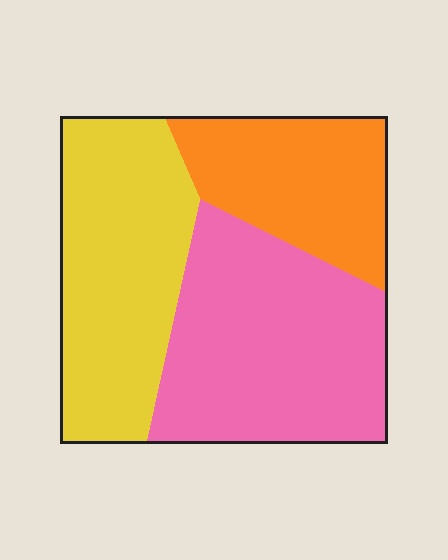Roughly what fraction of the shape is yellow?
Yellow takes up about one third (1/3) of the shape.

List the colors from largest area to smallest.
From largest to smallest: pink, yellow, orange.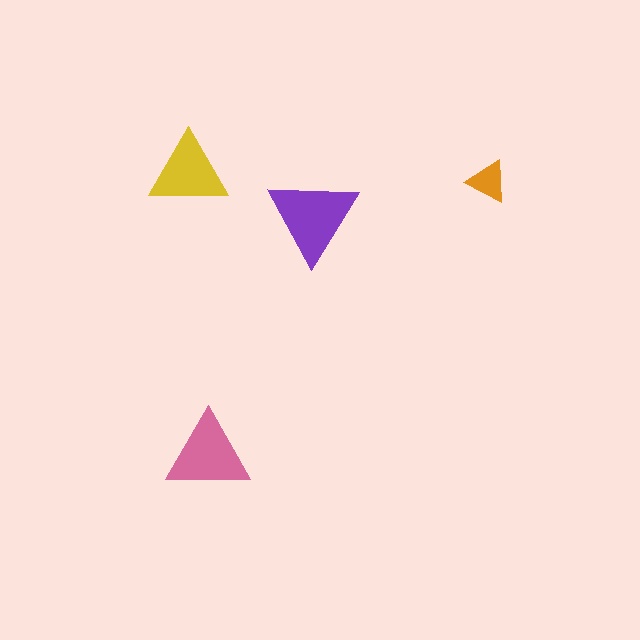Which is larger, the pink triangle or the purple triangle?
The purple one.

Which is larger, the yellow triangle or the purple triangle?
The purple one.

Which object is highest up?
The yellow triangle is topmost.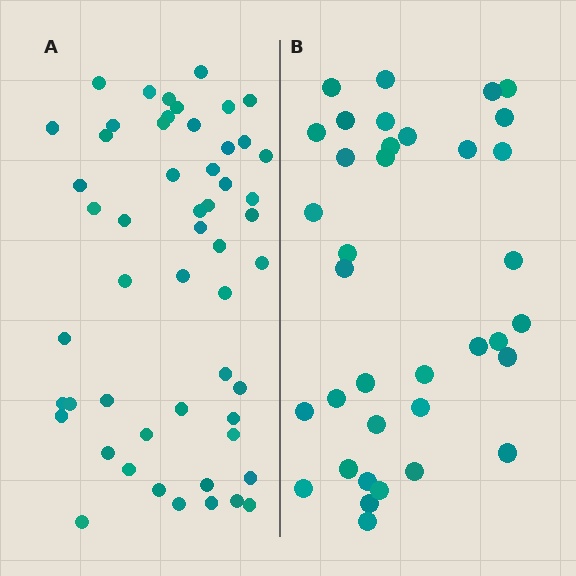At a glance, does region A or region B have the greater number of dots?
Region A (the left region) has more dots.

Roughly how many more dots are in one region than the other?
Region A has approximately 15 more dots than region B.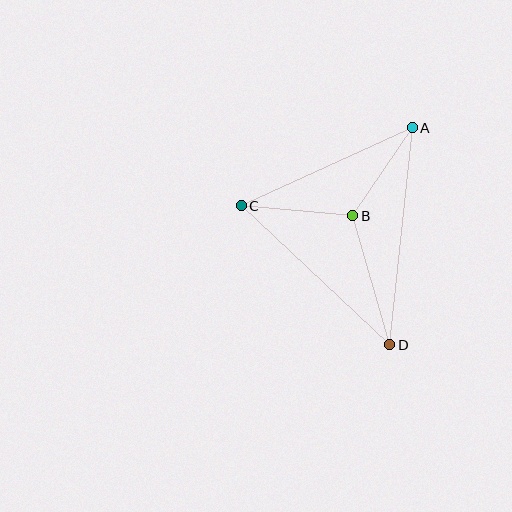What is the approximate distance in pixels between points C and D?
The distance between C and D is approximately 204 pixels.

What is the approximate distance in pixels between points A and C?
The distance between A and C is approximately 188 pixels.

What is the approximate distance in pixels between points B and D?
The distance between B and D is approximately 134 pixels.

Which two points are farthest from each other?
Points A and D are farthest from each other.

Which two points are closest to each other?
Points A and B are closest to each other.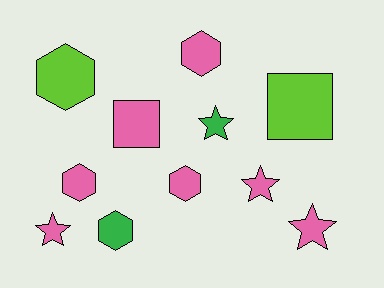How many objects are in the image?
There are 11 objects.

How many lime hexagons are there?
There is 1 lime hexagon.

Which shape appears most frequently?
Hexagon, with 5 objects.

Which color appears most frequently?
Pink, with 7 objects.